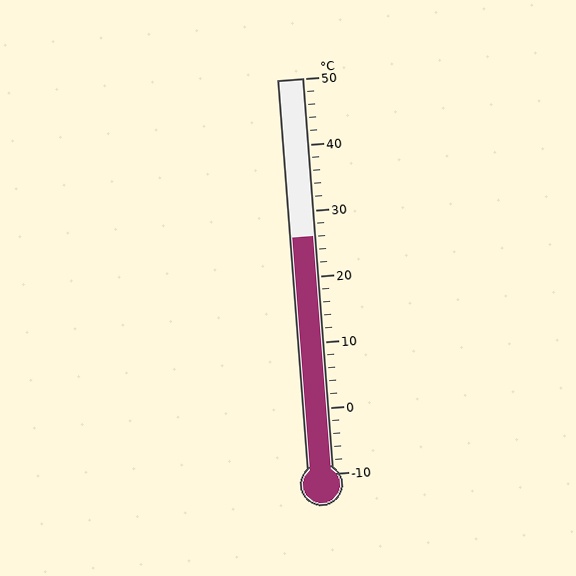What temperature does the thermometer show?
The thermometer shows approximately 26°C.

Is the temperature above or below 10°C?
The temperature is above 10°C.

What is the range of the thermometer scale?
The thermometer scale ranges from -10°C to 50°C.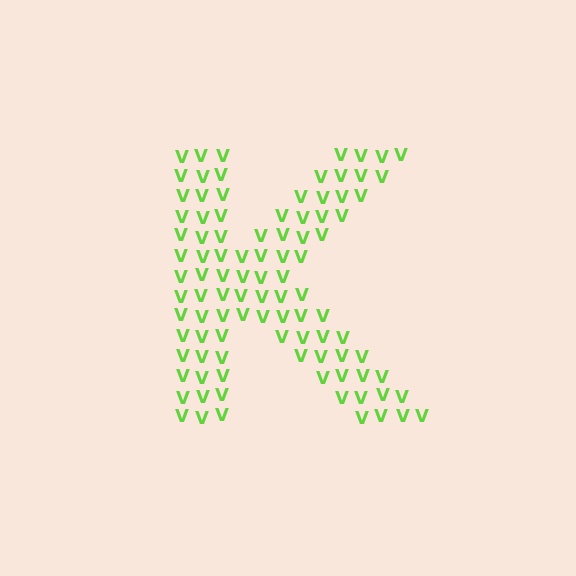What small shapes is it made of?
It is made of small letter V's.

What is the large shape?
The large shape is the letter K.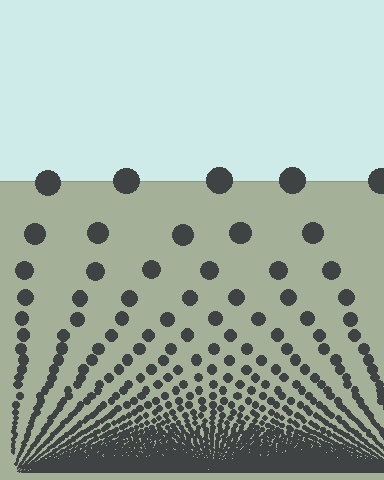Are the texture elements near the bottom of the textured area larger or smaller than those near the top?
Smaller. The gradient is inverted — elements near the bottom are smaller and denser.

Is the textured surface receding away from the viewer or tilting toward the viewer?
The surface appears to tilt toward the viewer. Texture elements get larger and sparser toward the top.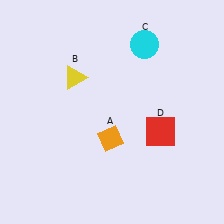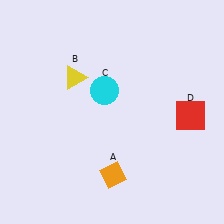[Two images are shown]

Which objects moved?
The objects that moved are: the orange diamond (A), the cyan circle (C), the red square (D).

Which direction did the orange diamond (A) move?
The orange diamond (A) moved down.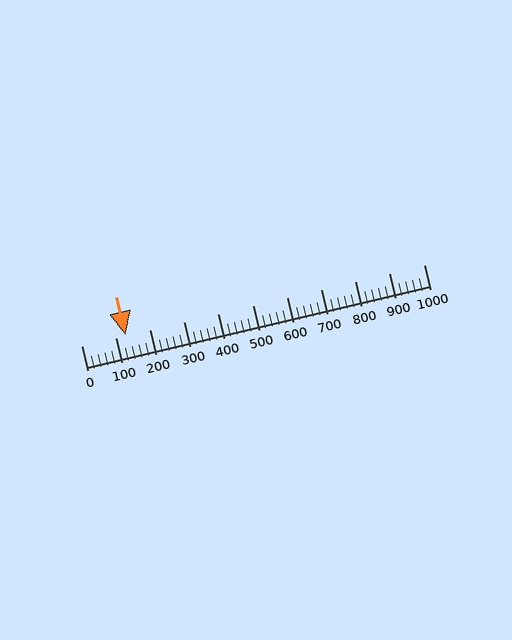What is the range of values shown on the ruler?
The ruler shows values from 0 to 1000.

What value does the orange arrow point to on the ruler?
The orange arrow points to approximately 130.